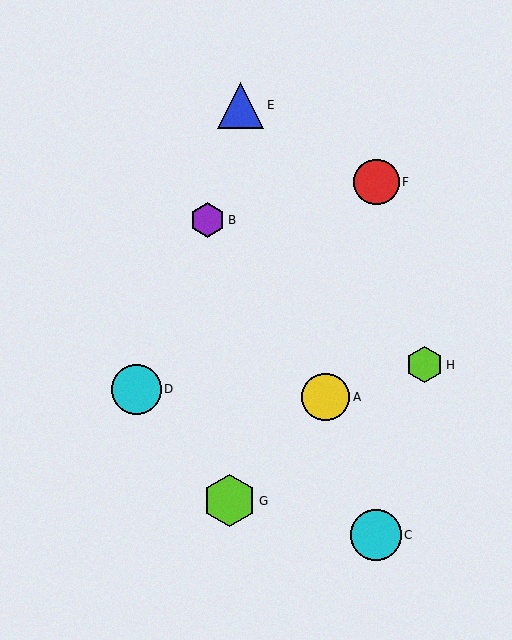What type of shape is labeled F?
Shape F is a red circle.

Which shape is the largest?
The lime hexagon (labeled G) is the largest.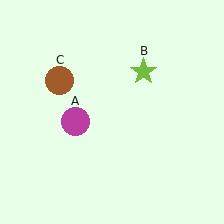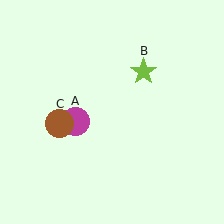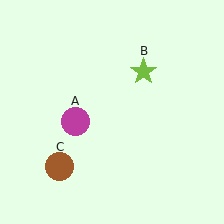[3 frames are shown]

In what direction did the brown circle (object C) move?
The brown circle (object C) moved down.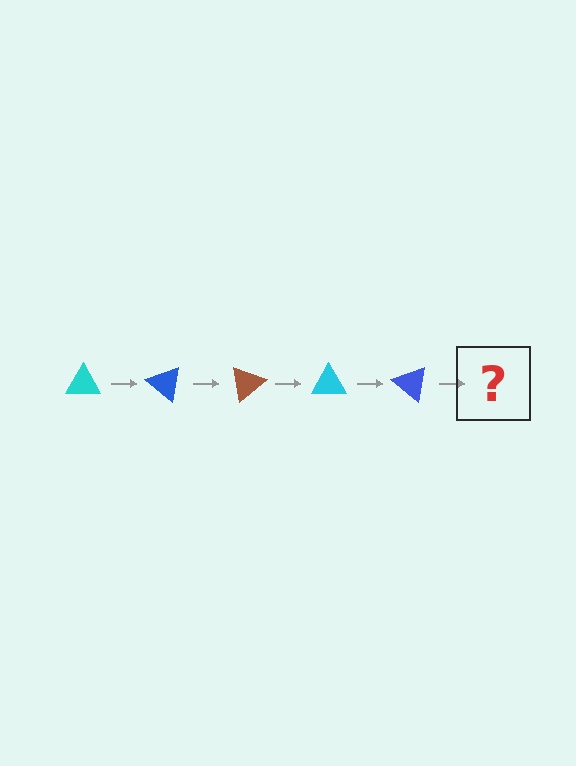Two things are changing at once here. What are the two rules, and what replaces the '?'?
The two rules are that it rotates 40 degrees each step and the color cycles through cyan, blue, and brown. The '?' should be a brown triangle, rotated 200 degrees from the start.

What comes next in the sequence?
The next element should be a brown triangle, rotated 200 degrees from the start.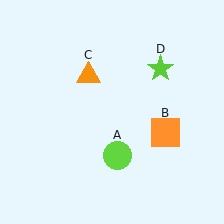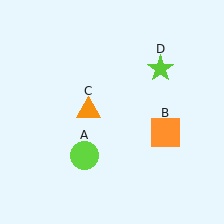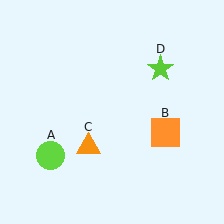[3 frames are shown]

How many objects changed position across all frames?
2 objects changed position: lime circle (object A), orange triangle (object C).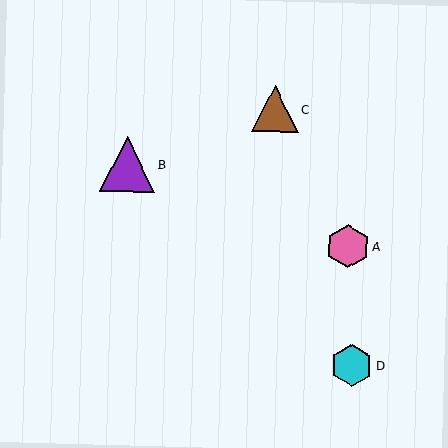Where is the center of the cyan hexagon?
The center of the cyan hexagon is at (352, 365).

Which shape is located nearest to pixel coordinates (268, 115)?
The brown triangle (labeled C) at (275, 109) is nearest to that location.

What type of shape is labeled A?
Shape A is a pink hexagon.